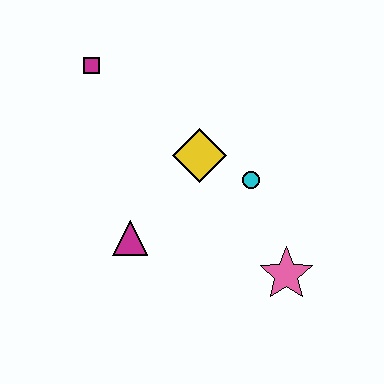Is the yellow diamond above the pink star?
Yes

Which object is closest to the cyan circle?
The yellow diamond is closest to the cyan circle.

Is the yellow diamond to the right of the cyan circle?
No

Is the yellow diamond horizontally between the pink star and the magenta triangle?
Yes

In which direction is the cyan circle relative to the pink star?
The cyan circle is above the pink star.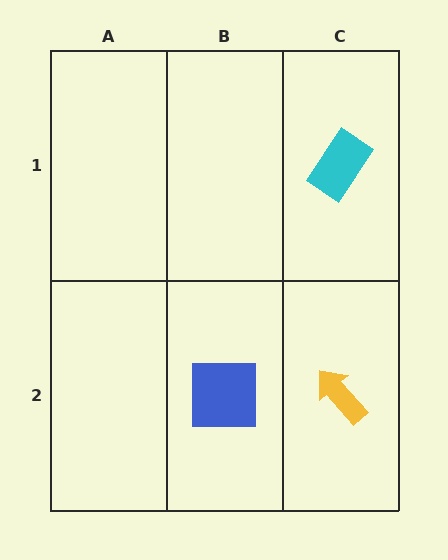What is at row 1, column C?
A cyan rectangle.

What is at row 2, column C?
A yellow arrow.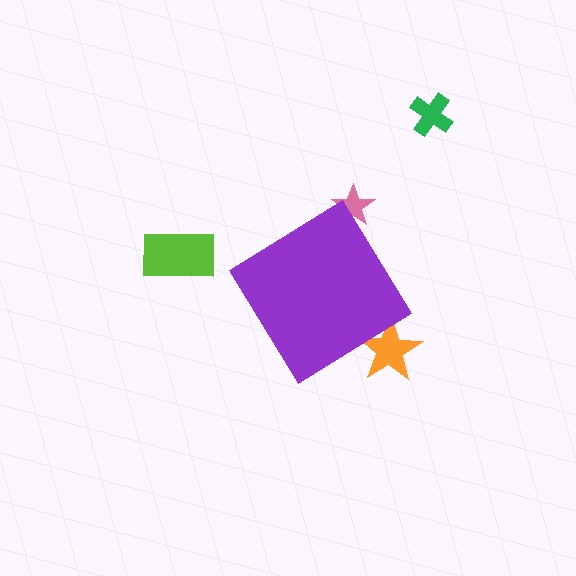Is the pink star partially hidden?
Yes, the pink star is partially hidden behind the purple diamond.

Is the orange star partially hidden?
Yes, the orange star is partially hidden behind the purple diamond.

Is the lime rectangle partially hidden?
No, the lime rectangle is fully visible.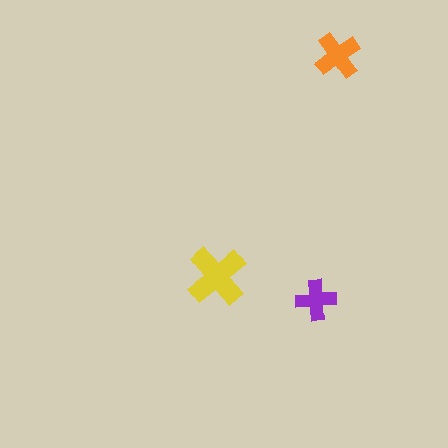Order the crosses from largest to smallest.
the yellow one, the orange one, the purple one.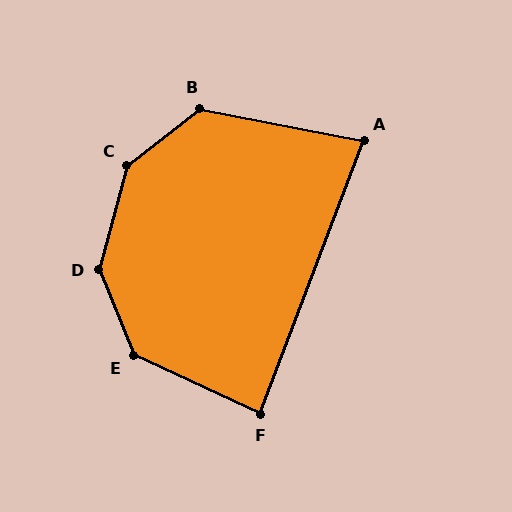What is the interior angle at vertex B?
Approximately 131 degrees (obtuse).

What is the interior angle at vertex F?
Approximately 86 degrees (approximately right).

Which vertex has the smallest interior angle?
A, at approximately 80 degrees.